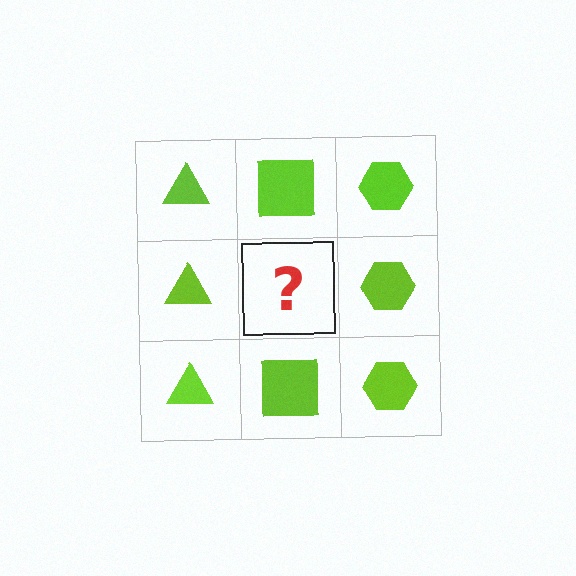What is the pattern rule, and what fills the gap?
The rule is that each column has a consistent shape. The gap should be filled with a lime square.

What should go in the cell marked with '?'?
The missing cell should contain a lime square.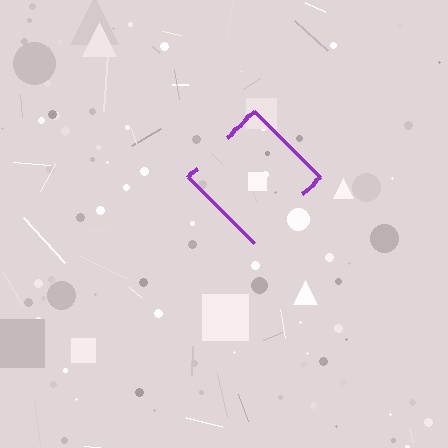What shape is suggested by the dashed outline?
The dashed outline suggests a diamond.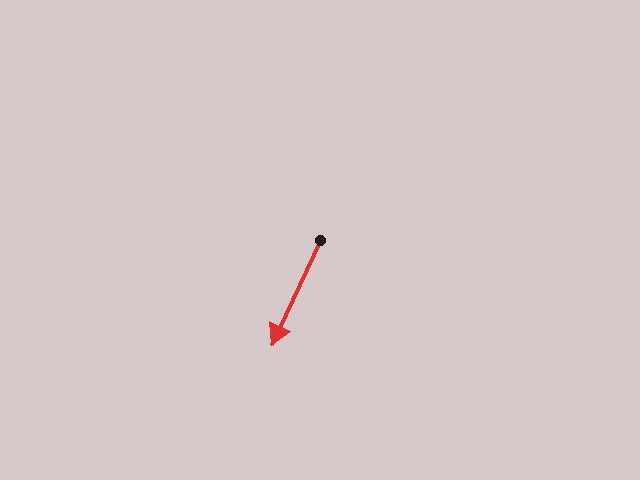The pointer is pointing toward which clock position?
Roughly 7 o'clock.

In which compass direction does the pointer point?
Southwest.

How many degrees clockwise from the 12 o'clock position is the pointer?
Approximately 205 degrees.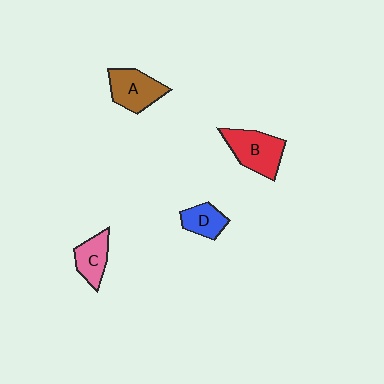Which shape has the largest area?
Shape B (red).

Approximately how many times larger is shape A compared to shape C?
Approximately 1.4 times.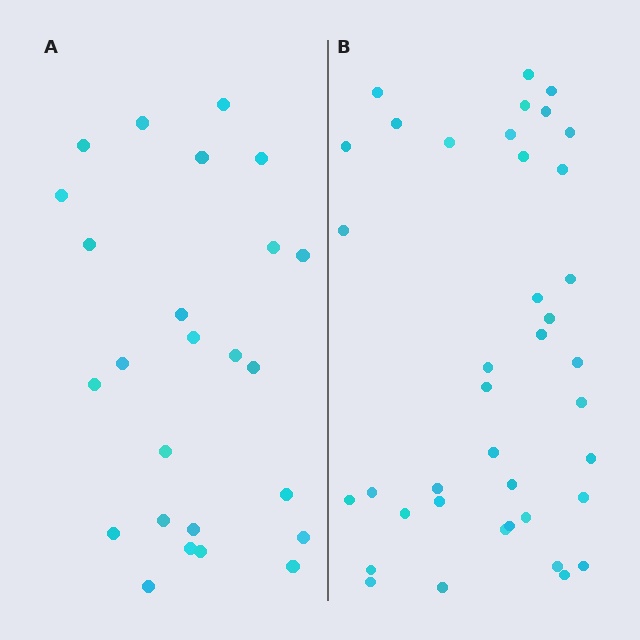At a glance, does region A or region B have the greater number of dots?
Region B (the right region) has more dots.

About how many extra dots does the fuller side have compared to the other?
Region B has approximately 15 more dots than region A.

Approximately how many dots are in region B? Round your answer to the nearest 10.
About 40 dots. (The exact count is 39, which rounds to 40.)